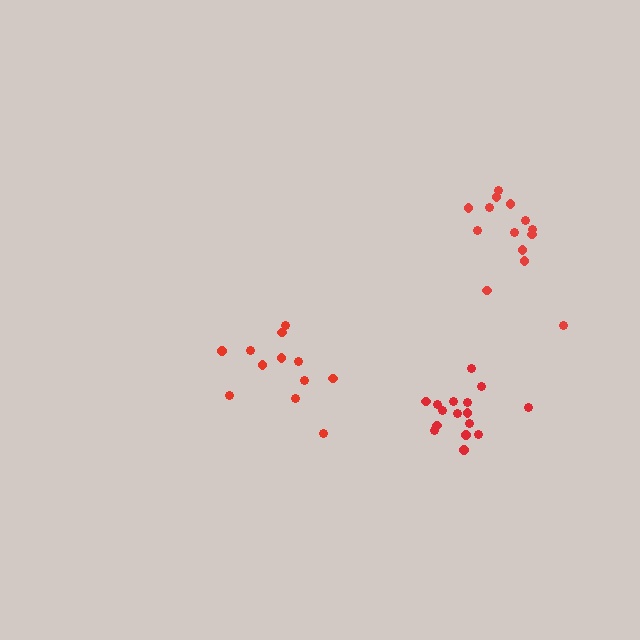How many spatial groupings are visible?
There are 3 spatial groupings.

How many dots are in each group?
Group 1: 12 dots, Group 2: 16 dots, Group 3: 14 dots (42 total).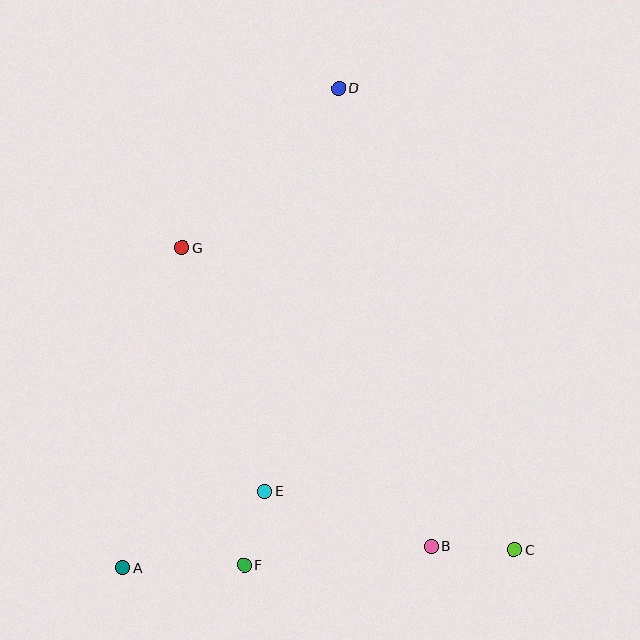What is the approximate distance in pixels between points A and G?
The distance between A and G is approximately 325 pixels.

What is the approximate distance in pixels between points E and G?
The distance between E and G is approximately 257 pixels.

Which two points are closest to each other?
Points E and F are closest to each other.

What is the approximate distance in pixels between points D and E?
The distance between D and E is approximately 409 pixels.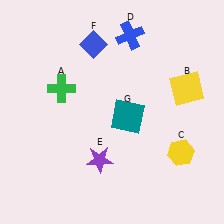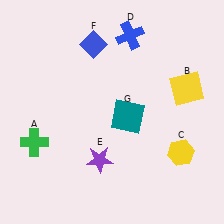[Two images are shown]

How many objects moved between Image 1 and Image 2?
1 object moved between the two images.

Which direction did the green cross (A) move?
The green cross (A) moved down.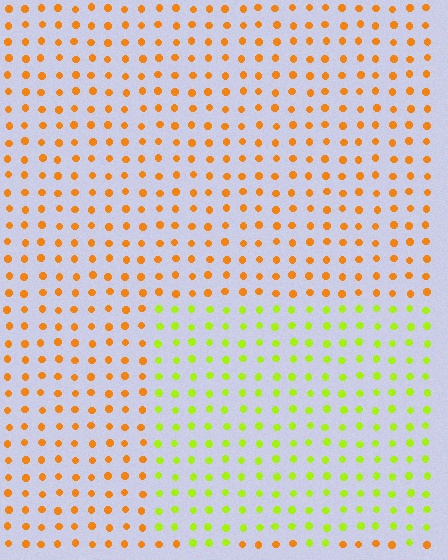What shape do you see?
I see a rectangle.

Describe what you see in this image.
The image is filled with small orange elements in a uniform arrangement. A rectangle-shaped region is visible where the elements are tinted to a slightly different hue, forming a subtle color boundary.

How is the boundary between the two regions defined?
The boundary is defined purely by a slight shift in hue (about 51 degrees). Spacing, size, and orientation are identical on both sides.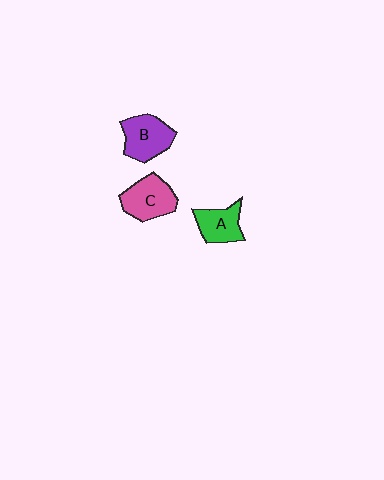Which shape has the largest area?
Shape B (purple).